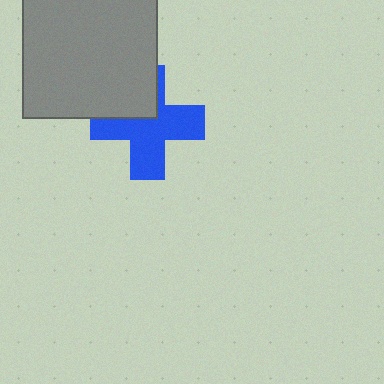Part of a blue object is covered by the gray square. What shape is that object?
It is a cross.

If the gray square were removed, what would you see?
You would see the complete blue cross.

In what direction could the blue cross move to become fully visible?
The blue cross could move toward the lower-right. That would shift it out from behind the gray square entirely.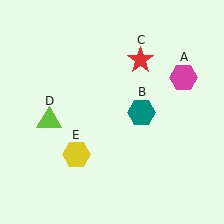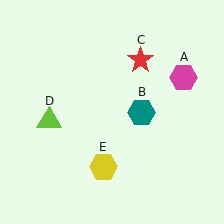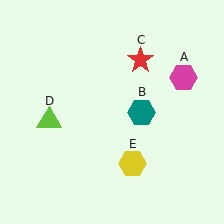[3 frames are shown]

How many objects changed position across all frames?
1 object changed position: yellow hexagon (object E).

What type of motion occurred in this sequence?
The yellow hexagon (object E) rotated counterclockwise around the center of the scene.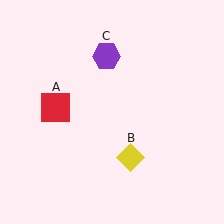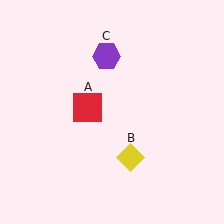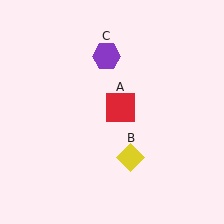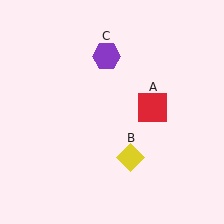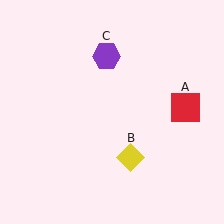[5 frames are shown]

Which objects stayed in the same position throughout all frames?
Yellow diamond (object B) and purple hexagon (object C) remained stationary.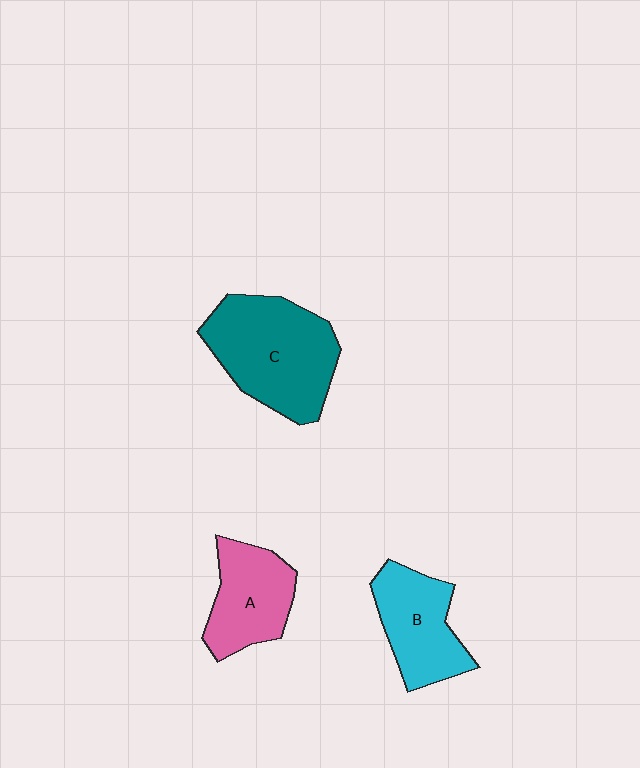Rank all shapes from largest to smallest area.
From largest to smallest: C (teal), B (cyan), A (pink).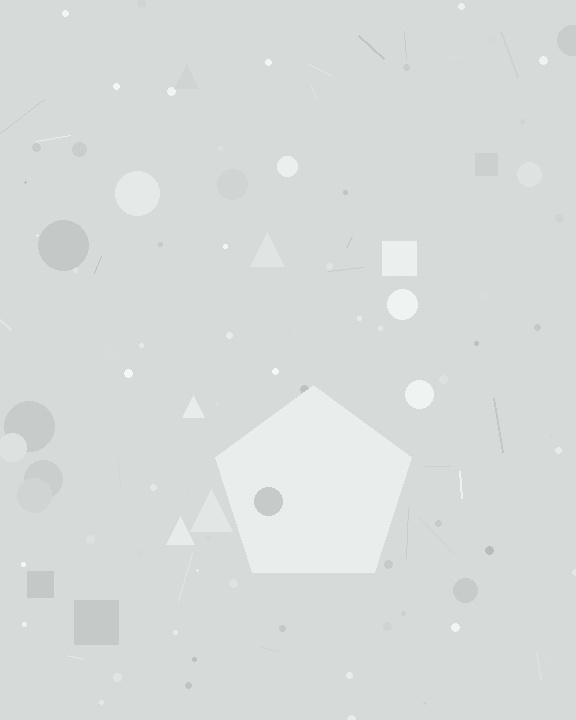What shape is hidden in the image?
A pentagon is hidden in the image.